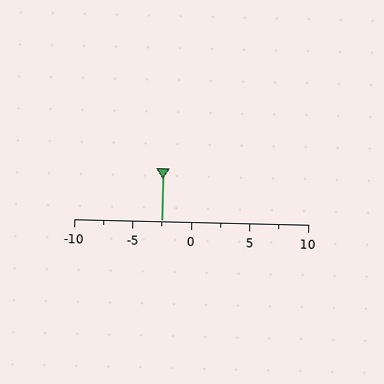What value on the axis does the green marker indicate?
The marker indicates approximately -2.5.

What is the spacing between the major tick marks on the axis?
The major ticks are spaced 5 apart.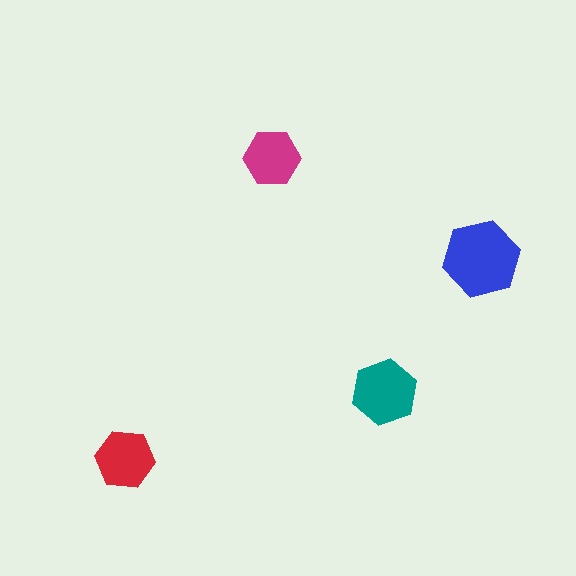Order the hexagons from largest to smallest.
the blue one, the teal one, the red one, the magenta one.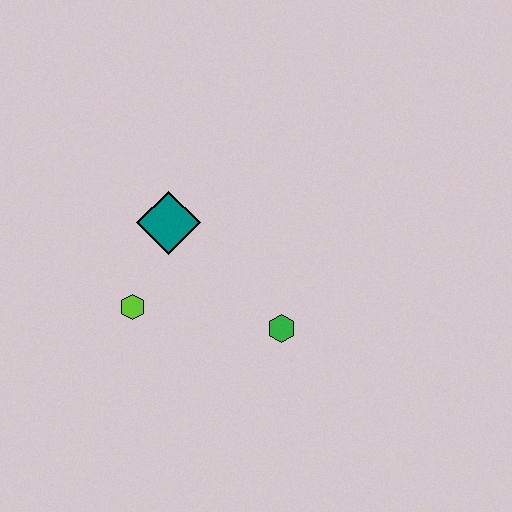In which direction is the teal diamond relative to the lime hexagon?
The teal diamond is above the lime hexagon.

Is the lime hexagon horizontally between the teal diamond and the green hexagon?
No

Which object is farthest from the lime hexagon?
The green hexagon is farthest from the lime hexagon.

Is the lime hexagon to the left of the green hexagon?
Yes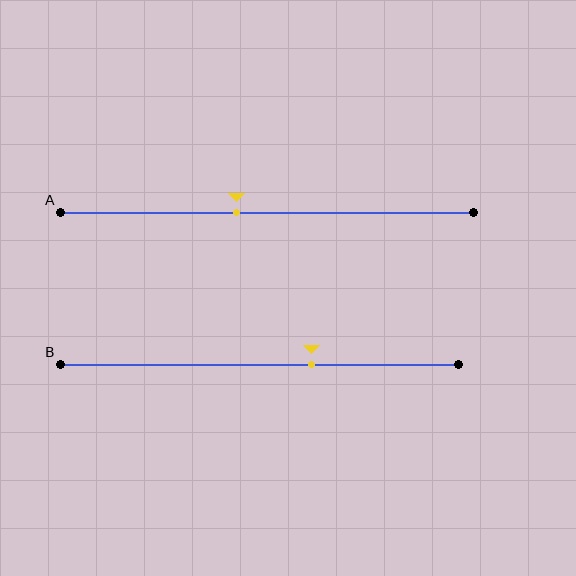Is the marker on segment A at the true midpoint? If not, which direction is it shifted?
No, the marker on segment A is shifted to the left by about 7% of the segment length.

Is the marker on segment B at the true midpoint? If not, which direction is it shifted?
No, the marker on segment B is shifted to the right by about 13% of the segment length.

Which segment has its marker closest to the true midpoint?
Segment A has its marker closest to the true midpoint.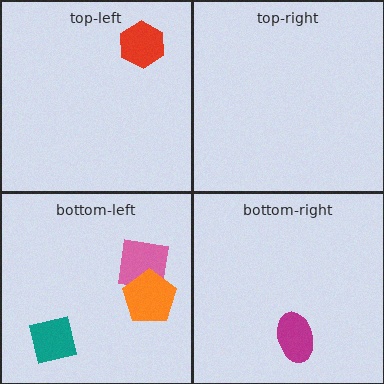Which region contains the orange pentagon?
The bottom-left region.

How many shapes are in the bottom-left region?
3.